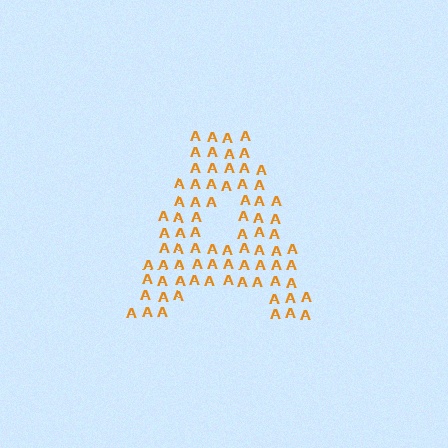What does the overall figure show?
The overall figure shows the letter A.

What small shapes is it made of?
It is made of small letter A's.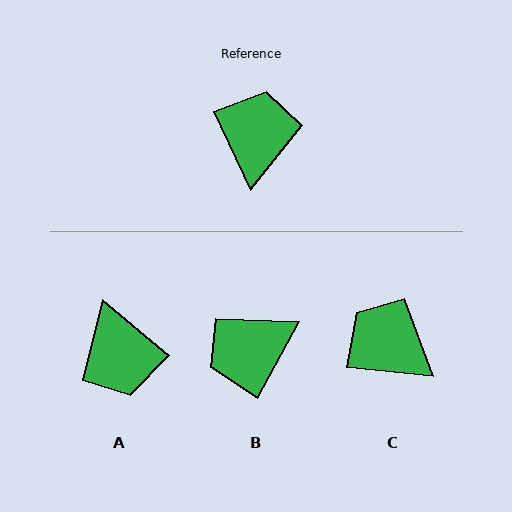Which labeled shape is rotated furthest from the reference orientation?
A, about 155 degrees away.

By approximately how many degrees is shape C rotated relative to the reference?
Approximately 59 degrees counter-clockwise.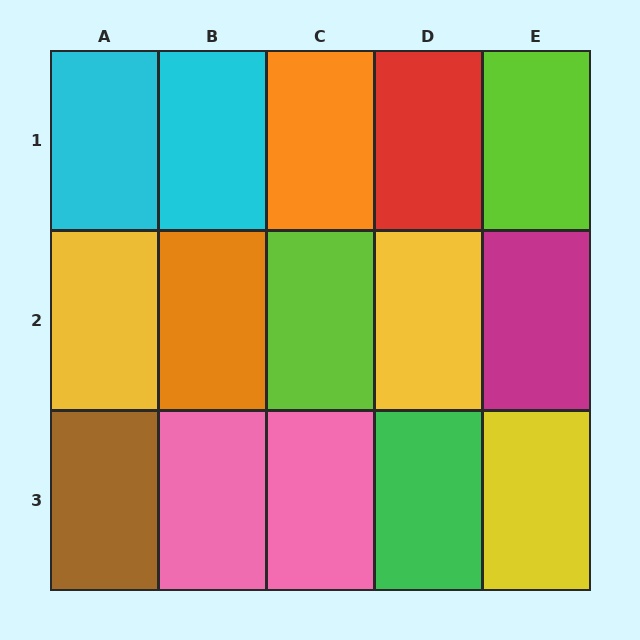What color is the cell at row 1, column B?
Cyan.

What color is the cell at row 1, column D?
Red.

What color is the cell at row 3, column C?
Pink.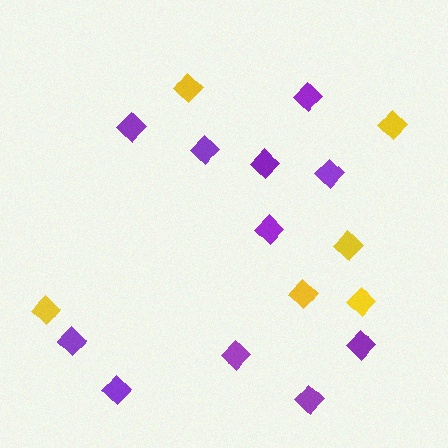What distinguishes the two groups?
There are 2 groups: one group of purple diamonds (11) and one group of yellow diamonds (6).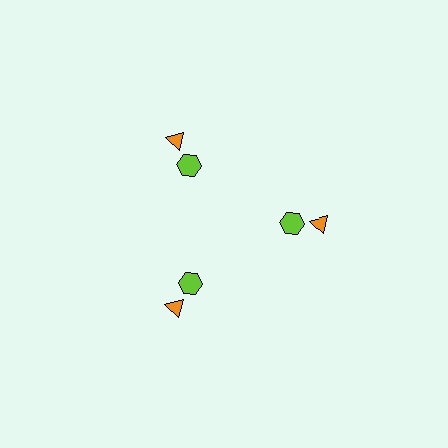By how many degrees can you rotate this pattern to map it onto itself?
The pattern maps onto itself every 120 degrees of rotation.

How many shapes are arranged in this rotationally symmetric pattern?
There are 6 shapes, arranged in 3 groups of 2.